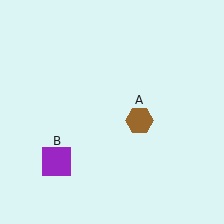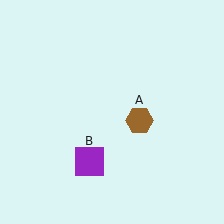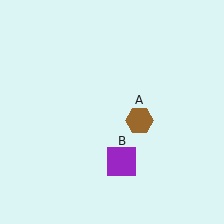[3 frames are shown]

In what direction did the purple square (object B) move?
The purple square (object B) moved right.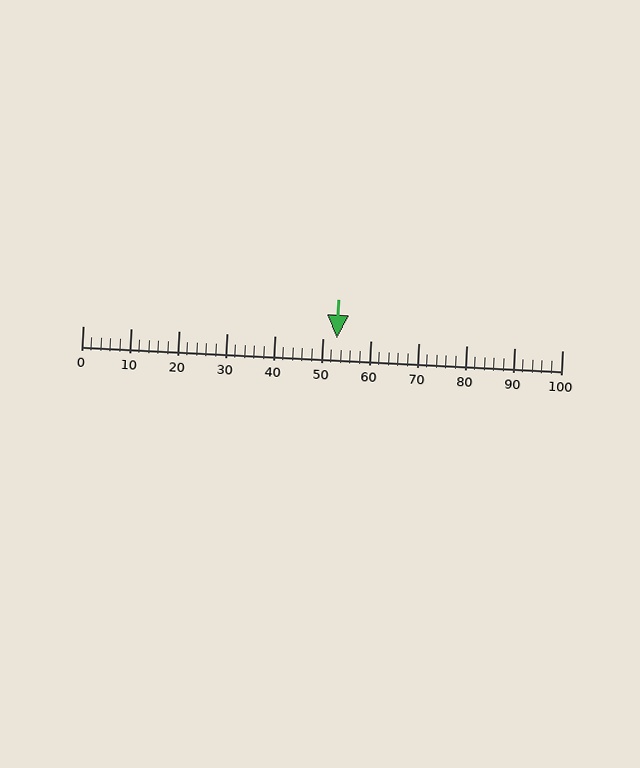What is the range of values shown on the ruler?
The ruler shows values from 0 to 100.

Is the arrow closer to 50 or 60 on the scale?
The arrow is closer to 50.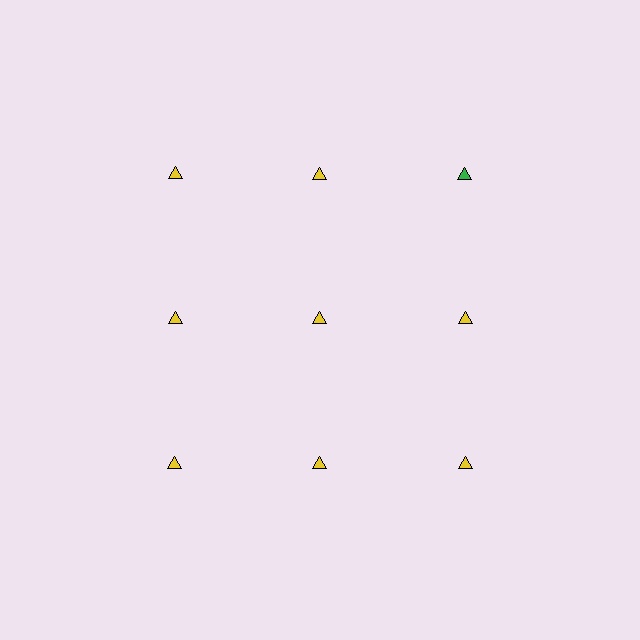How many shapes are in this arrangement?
There are 9 shapes arranged in a grid pattern.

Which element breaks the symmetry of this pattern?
The green triangle in the top row, center column breaks the symmetry. All other shapes are yellow triangles.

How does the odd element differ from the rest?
It has a different color: green instead of yellow.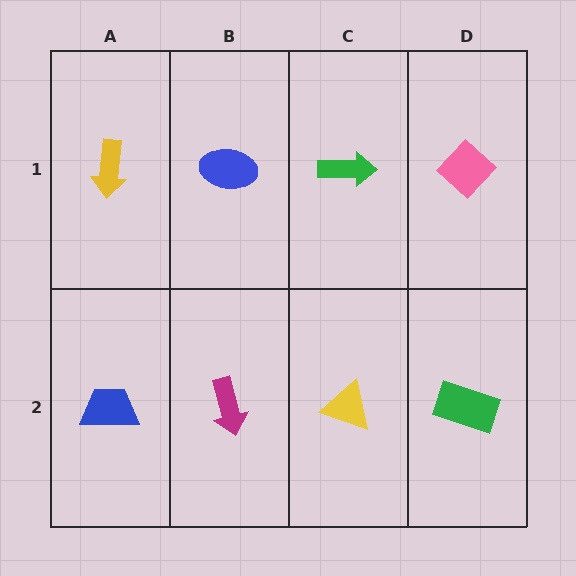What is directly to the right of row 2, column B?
A yellow triangle.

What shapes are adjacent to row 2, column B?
A blue ellipse (row 1, column B), a blue trapezoid (row 2, column A), a yellow triangle (row 2, column C).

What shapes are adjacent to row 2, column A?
A yellow arrow (row 1, column A), a magenta arrow (row 2, column B).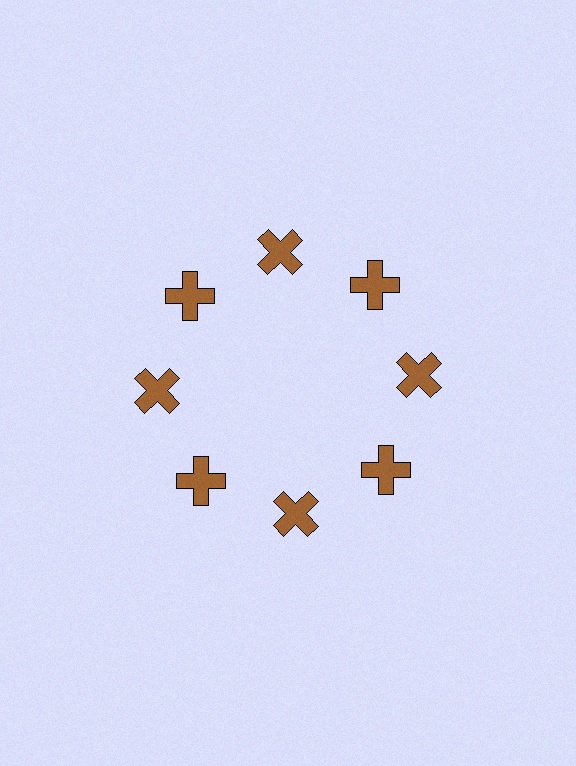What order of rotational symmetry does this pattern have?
This pattern has 8-fold rotational symmetry.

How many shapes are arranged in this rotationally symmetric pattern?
There are 8 shapes, arranged in 8 groups of 1.